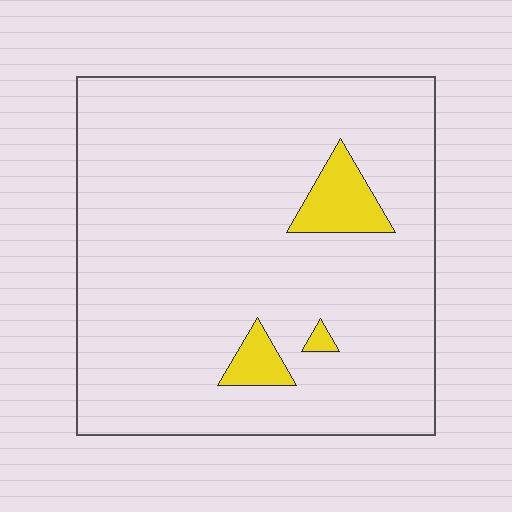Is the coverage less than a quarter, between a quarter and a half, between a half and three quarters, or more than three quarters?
Less than a quarter.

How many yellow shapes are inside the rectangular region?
3.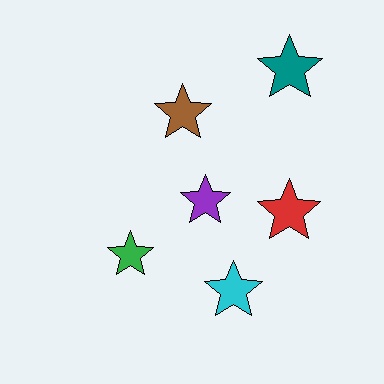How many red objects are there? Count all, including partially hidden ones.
There is 1 red object.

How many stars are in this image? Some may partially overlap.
There are 6 stars.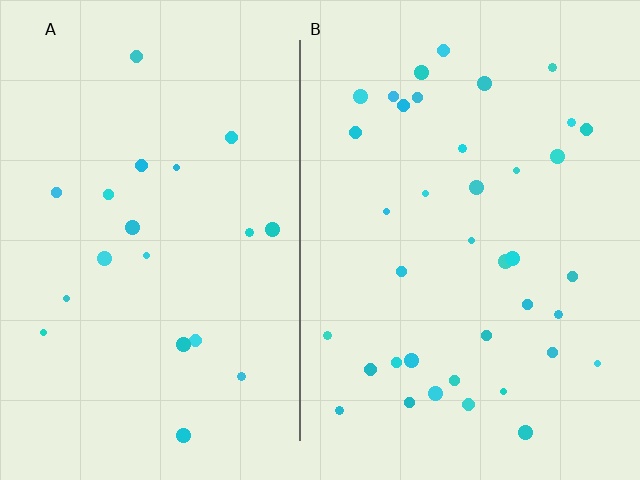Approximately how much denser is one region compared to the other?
Approximately 1.9× — region B over region A.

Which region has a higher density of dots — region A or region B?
B (the right).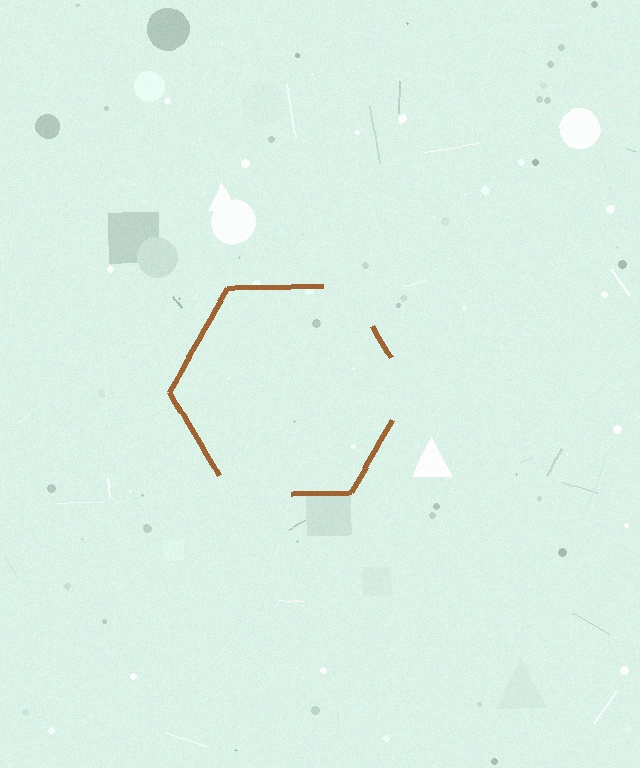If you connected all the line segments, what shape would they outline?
They would outline a hexagon.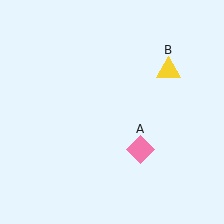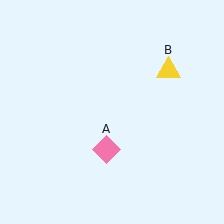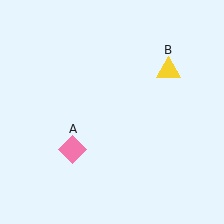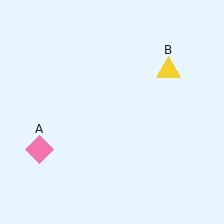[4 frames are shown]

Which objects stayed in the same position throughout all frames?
Yellow triangle (object B) remained stationary.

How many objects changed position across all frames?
1 object changed position: pink diamond (object A).